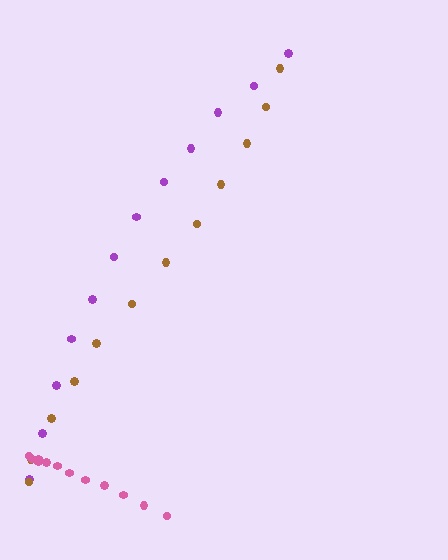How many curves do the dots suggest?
There are 3 distinct paths.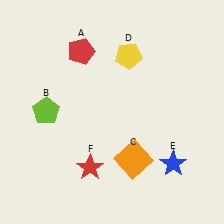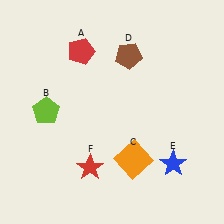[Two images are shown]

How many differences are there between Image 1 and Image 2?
There is 1 difference between the two images.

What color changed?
The pentagon (D) changed from yellow in Image 1 to brown in Image 2.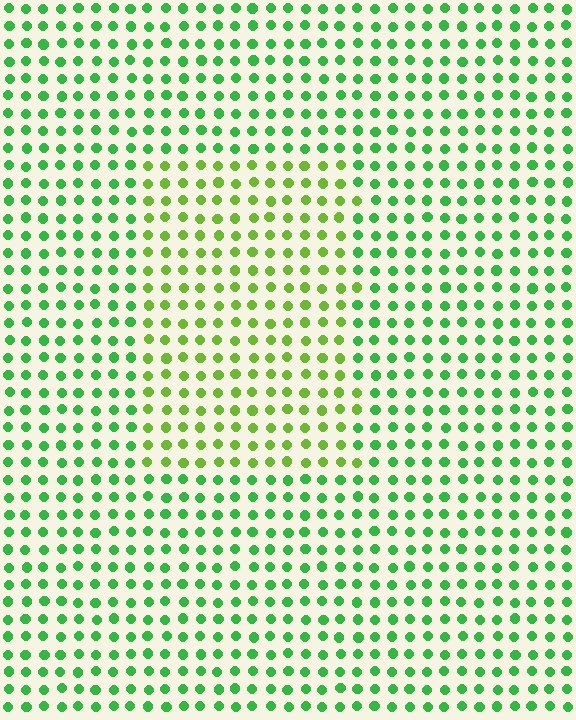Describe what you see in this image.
The image is filled with small green elements in a uniform arrangement. A rectangle-shaped region is visible where the elements are tinted to a slightly different hue, forming a subtle color boundary.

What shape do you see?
I see a rectangle.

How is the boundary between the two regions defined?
The boundary is defined purely by a slight shift in hue (about 32 degrees). Spacing, size, and orientation are identical on both sides.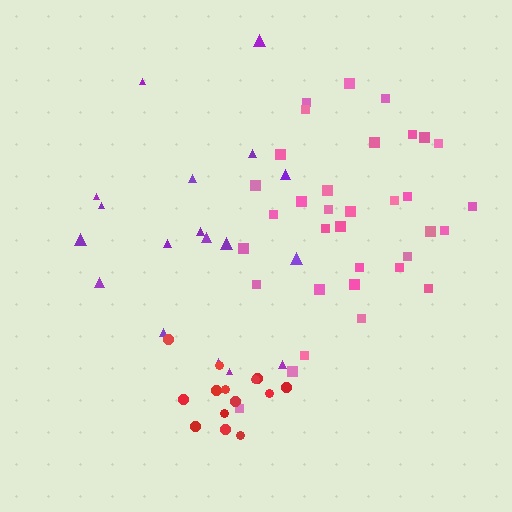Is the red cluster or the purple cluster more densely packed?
Red.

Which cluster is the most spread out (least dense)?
Purple.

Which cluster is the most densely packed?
Red.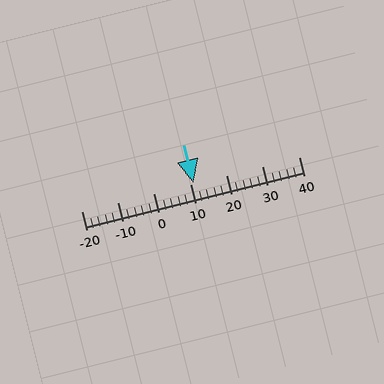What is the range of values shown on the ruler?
The ruler shows values from -20 to 40.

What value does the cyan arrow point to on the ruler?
The cyan arrow points to approximately 11.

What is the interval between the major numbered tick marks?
The major tick marks are spaced 10 units apart.